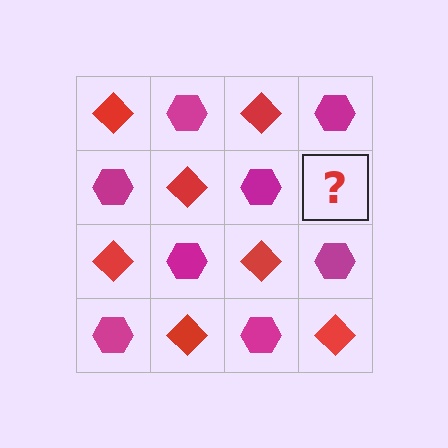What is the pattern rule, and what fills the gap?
The rule is that it alternates red diamond and magenta hexagon in a checkerboard pattern. The gap should be filled with a red diamond.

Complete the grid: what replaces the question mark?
The question mark should be replaced with a red diamond.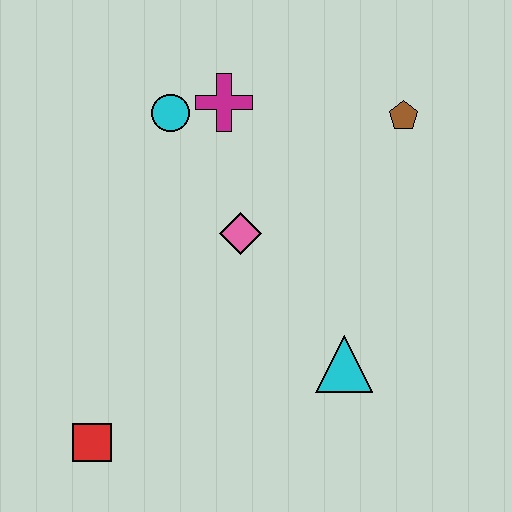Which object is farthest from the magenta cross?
The red square is farthest from the magenta cross.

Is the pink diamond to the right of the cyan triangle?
No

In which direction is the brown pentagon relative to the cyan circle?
The brown pentagon is to the right of the cyan circle.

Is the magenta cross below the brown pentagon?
No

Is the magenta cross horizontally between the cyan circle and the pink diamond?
Yes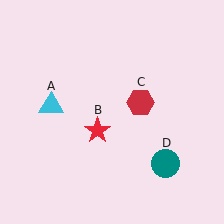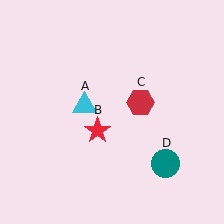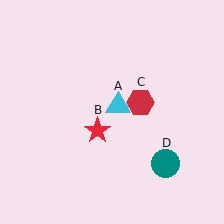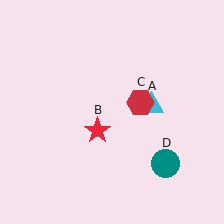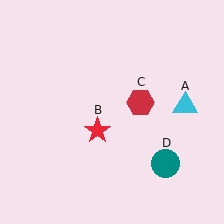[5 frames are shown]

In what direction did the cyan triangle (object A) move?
The cyan triangle (object A) moved right.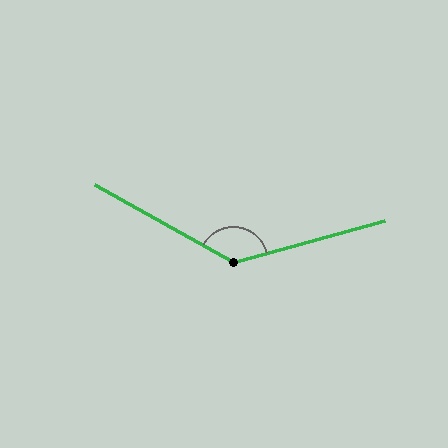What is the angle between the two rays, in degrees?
Approximately 136 degrees.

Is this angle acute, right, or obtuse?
It is obtuse.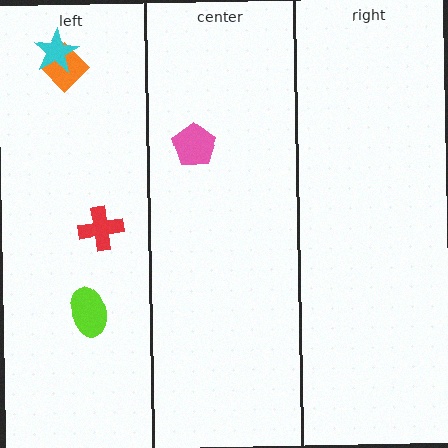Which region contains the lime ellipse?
The left region.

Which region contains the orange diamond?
The left region.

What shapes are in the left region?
The orange diamond, the cyan star, the red cross, the lime ellipse.